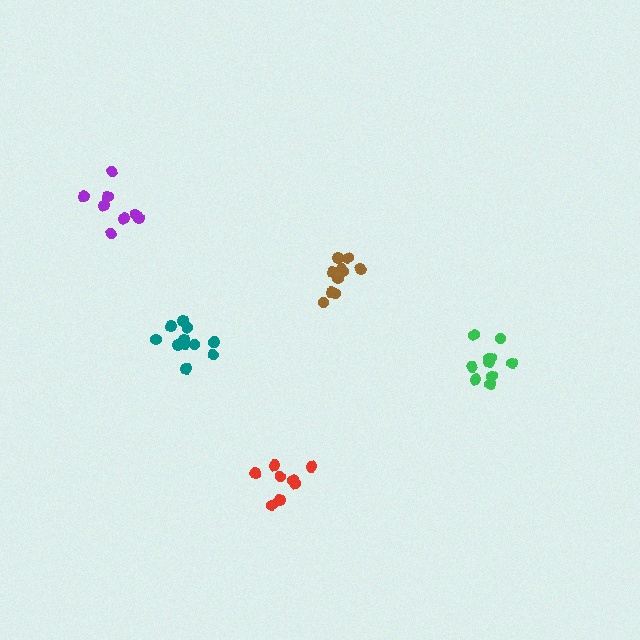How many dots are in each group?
Group 1: 10 dots, Group 2: 8 dots, Group 3: 8 dots, Group 4: 10 dots, Group 5: 12 dots (48 total).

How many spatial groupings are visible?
There are 5 spatial groupings.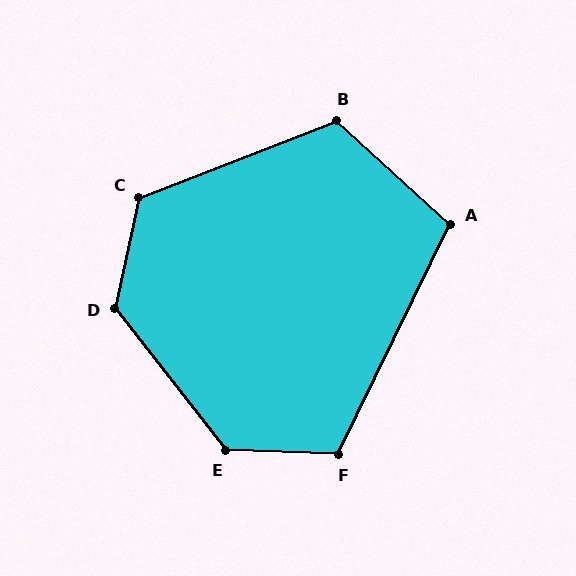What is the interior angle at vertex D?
Approximately 130 degrees (obtuse).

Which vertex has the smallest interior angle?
A, at approximately 106 degrees.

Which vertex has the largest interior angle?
E, at approximately 130 degrees.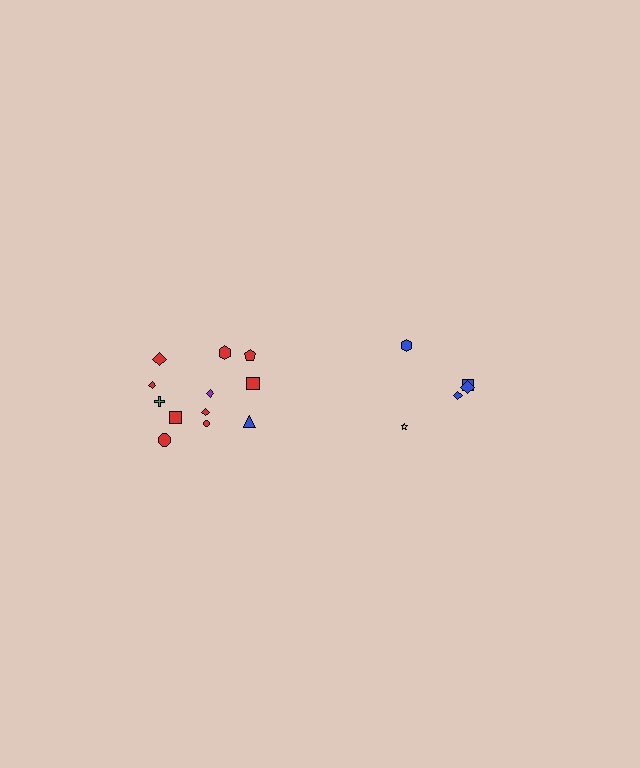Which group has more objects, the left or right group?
The left group.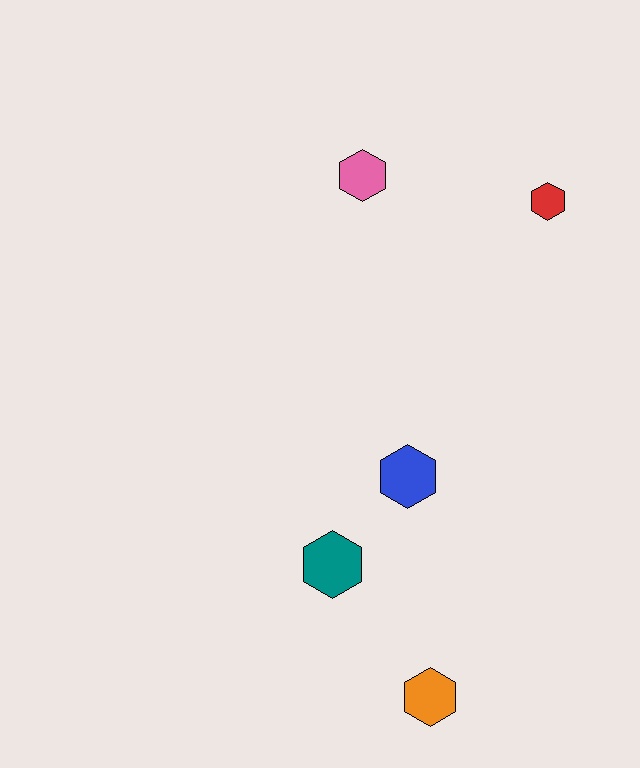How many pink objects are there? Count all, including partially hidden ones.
There is 1 pink object.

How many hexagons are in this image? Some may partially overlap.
There are 5 hexagons.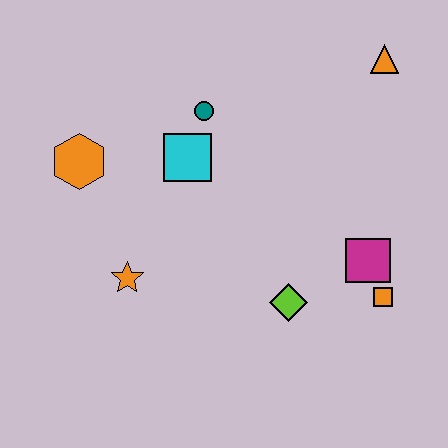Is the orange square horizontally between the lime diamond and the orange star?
No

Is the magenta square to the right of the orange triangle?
No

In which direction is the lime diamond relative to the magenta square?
The lime diamond is to the left of the magenta square.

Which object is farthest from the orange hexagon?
The orange square is farthest from the orange hexagon.